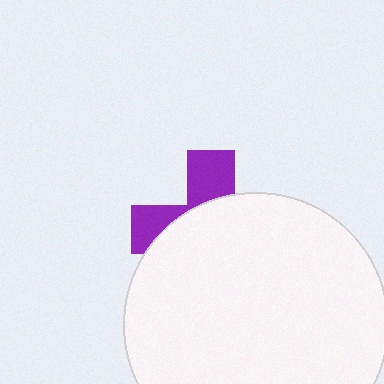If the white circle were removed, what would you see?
You would see the complete purple cross.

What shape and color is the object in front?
The object in front is a white circle.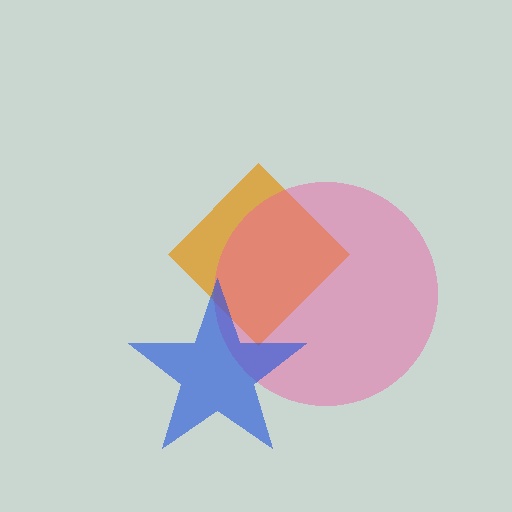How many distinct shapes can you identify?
There are 3 distinct shapes: an orange diamond, a pink circle, a blue star.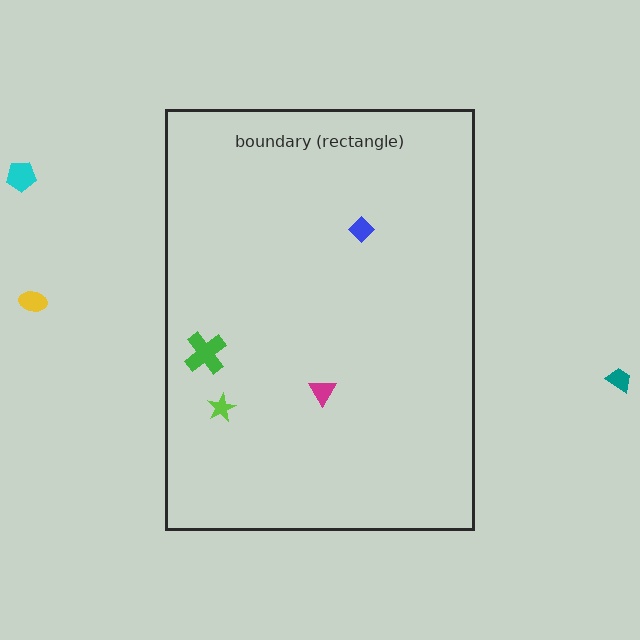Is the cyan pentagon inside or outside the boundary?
Outside.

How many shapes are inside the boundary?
4 inside, 3 outside.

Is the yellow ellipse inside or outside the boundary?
Outside.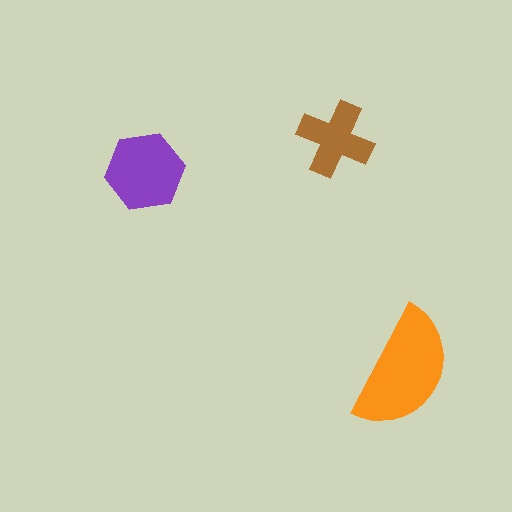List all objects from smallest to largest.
The brown cross, the purple hexagon, the orange semicircle.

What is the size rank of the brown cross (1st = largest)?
3rd.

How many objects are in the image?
There are 3 objects in the image.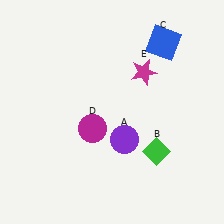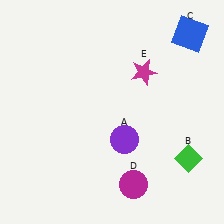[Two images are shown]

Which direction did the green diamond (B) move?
The green diamond (B) moved right.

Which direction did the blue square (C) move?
The blue square (C) moved right.